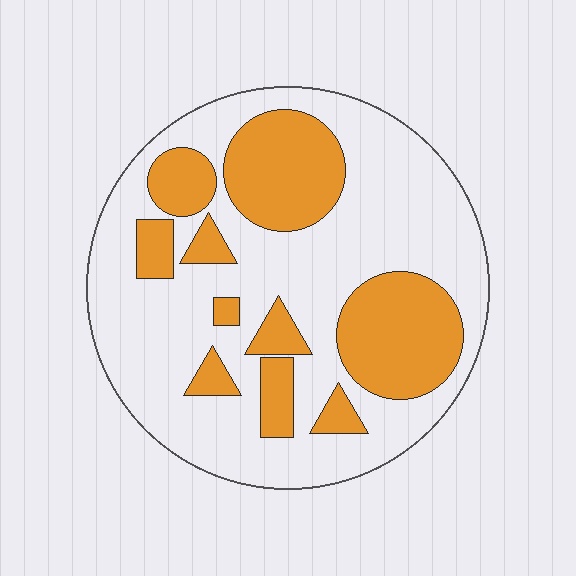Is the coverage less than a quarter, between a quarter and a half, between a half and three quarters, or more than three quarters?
Between a quarter and a half.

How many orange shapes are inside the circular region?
10.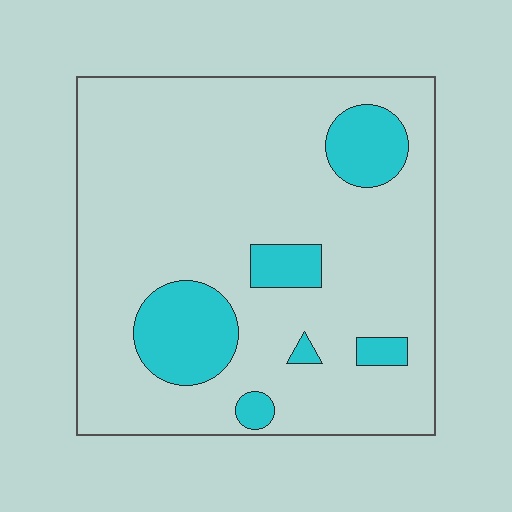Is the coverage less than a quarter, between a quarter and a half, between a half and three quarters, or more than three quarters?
Less than a quarter.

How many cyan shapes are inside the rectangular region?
6.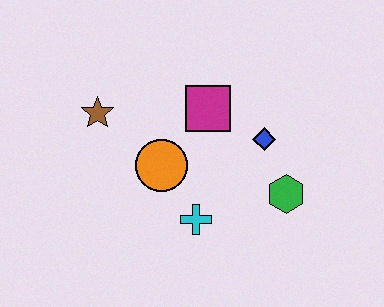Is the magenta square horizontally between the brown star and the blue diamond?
Yes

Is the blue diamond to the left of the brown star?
No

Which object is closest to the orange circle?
The cyan cross is closest to the orange circle.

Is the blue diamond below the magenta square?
Yes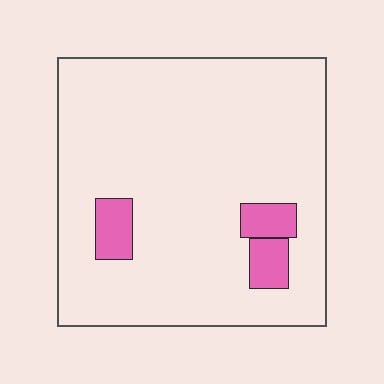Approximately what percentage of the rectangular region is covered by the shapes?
Approximately 10%.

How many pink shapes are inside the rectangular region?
3.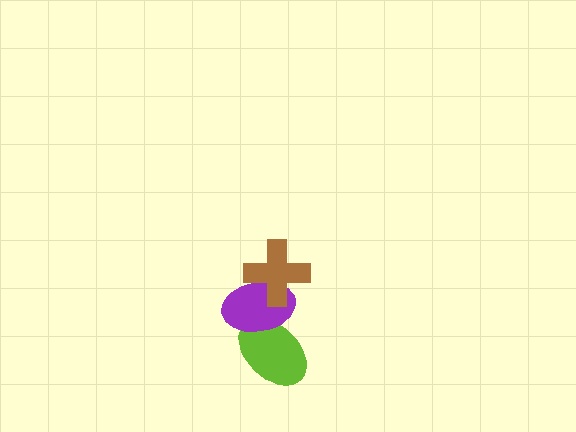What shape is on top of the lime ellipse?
The purple ellipse is on top of the lime ellipse.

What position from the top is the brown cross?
The brown cross is 1st from the top.